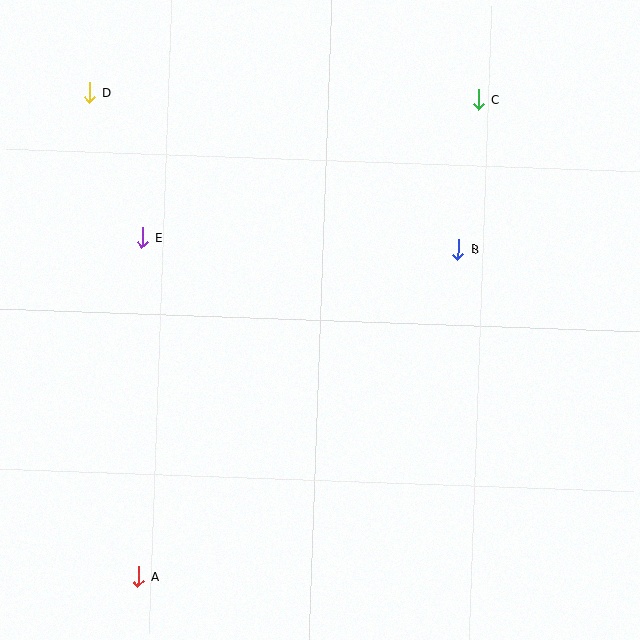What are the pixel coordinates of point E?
Point E is at (143, 237).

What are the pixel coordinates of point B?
Point B is at (458, 249).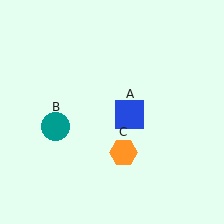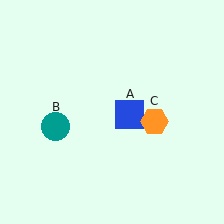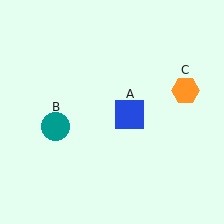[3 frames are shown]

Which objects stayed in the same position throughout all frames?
Blue square (object A) and teal circle (object B) remained stationary.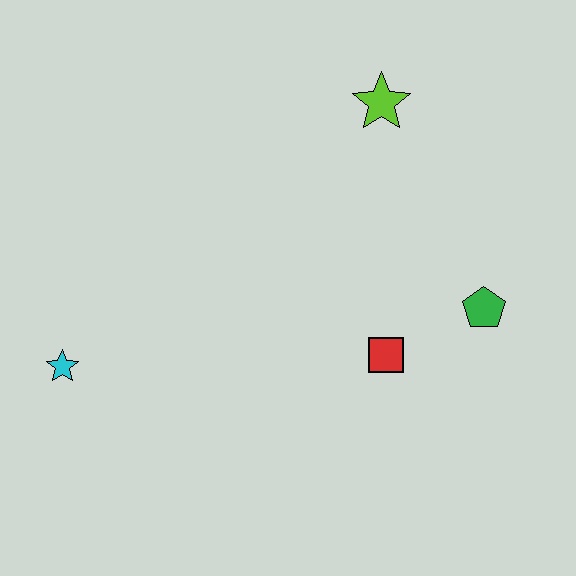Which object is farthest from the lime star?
The cyan star is farthest from the lime star.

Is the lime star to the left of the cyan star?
No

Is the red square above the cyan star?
Yes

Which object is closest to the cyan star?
The red square is closest to the cyan star.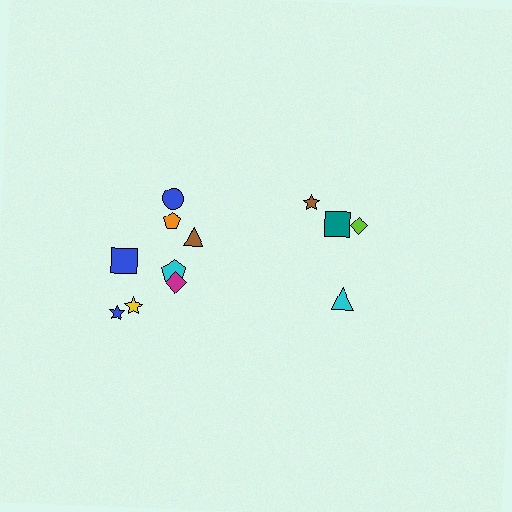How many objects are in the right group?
There are 4 objects.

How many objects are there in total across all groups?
There are 12 objects.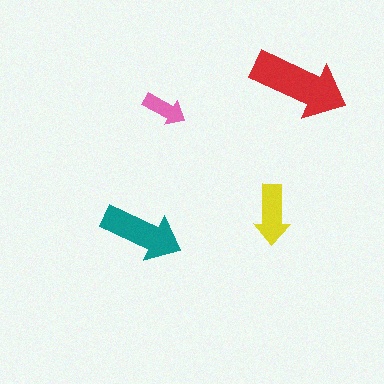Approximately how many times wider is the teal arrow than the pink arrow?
About 2 times wider.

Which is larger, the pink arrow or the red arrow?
The red one.